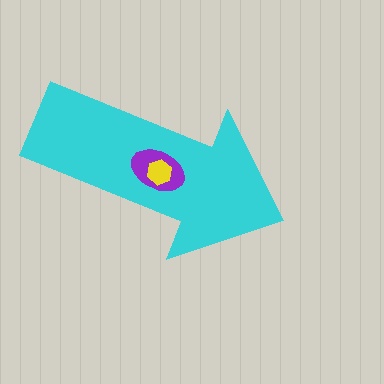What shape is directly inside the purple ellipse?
The yellow hexagon.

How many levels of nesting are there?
3.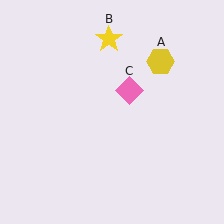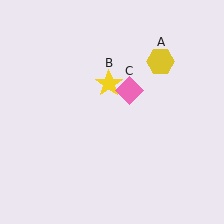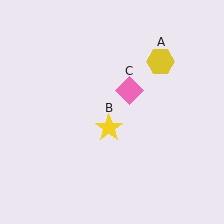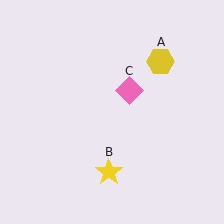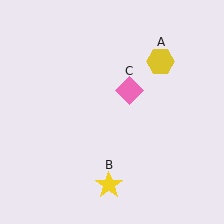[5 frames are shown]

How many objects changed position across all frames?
1 object changed position: yellow star (object B).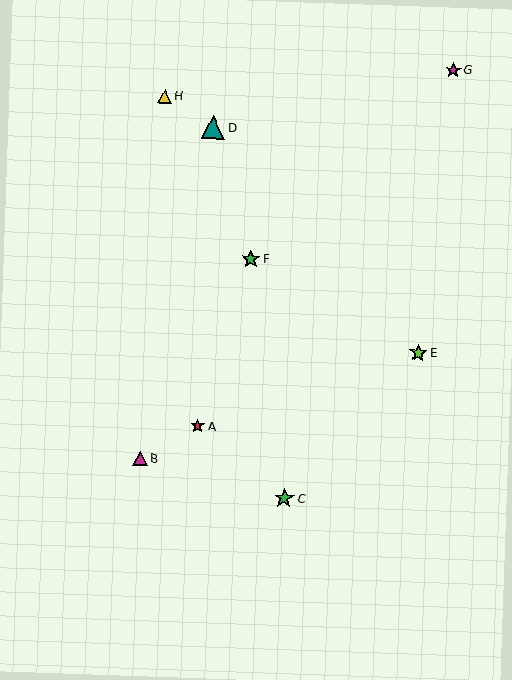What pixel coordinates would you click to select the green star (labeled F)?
Click at (251, 259) to select the green star F.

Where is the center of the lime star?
The center of the lime star is at (418, 353).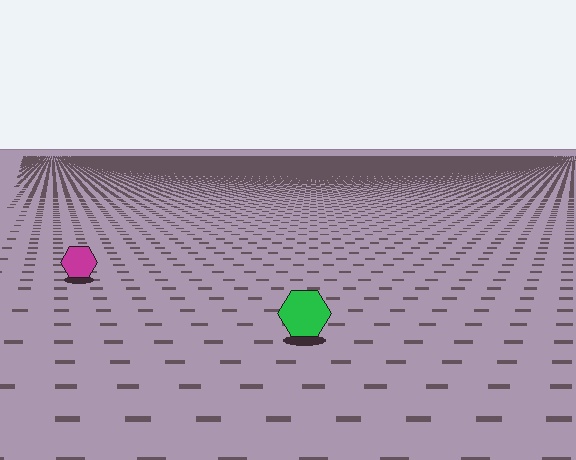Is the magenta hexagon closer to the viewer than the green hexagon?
No. The green hexagon is closer — you can tell from the texture gradient: the ground texture is coarser near it.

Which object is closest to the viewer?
The green hexagon is closest. The texture marks near it are larger and more spread out.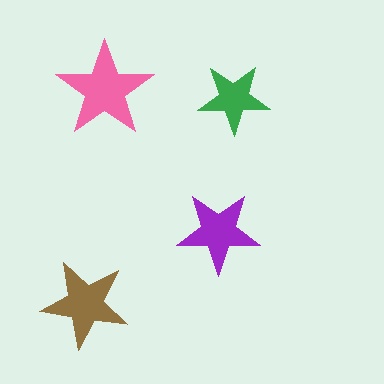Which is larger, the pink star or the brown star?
The pink one.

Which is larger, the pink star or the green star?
The pink one.